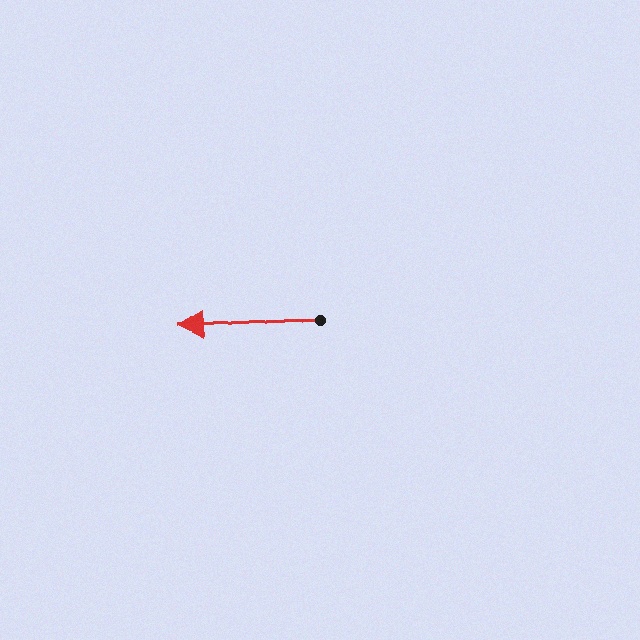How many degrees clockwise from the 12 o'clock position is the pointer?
Approximately 266 degrees.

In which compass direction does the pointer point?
West.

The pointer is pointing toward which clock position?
Roughly 9 o'clock.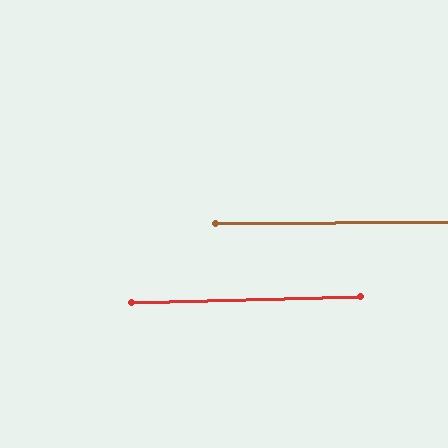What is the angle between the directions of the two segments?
Approximately 1 degree.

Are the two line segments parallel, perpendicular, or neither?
Parallel — their directions differ by only 1.0°.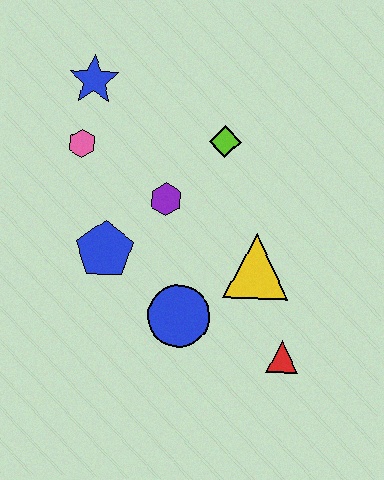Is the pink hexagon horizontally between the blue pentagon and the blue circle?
No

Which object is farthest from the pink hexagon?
The red triangle is farthest from the pink hexagon.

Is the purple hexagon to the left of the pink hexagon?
No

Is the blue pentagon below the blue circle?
No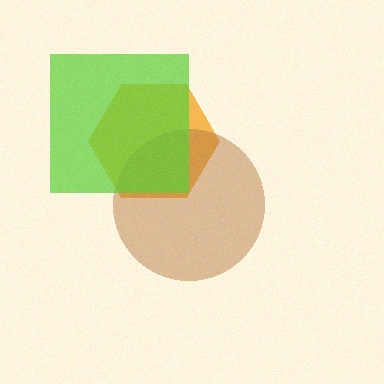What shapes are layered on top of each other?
The layered shapes are: an orange hexagon, a brown circle, a lime square.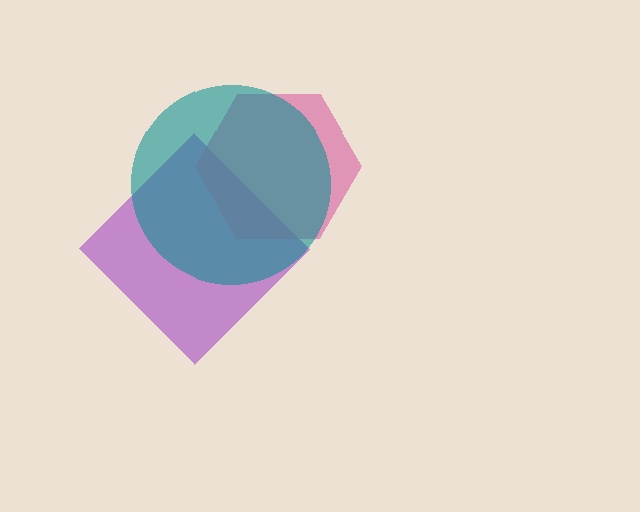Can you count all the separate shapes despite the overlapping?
Yes, there are 3 separate shapes.